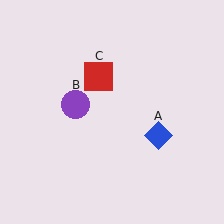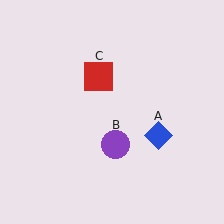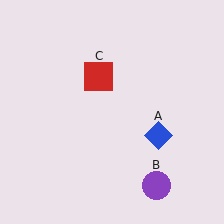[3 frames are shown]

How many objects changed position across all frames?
1 object changed position: purple circle (object B).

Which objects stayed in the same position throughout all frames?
Blue diamond (object A) and red square (object C) remained stationary.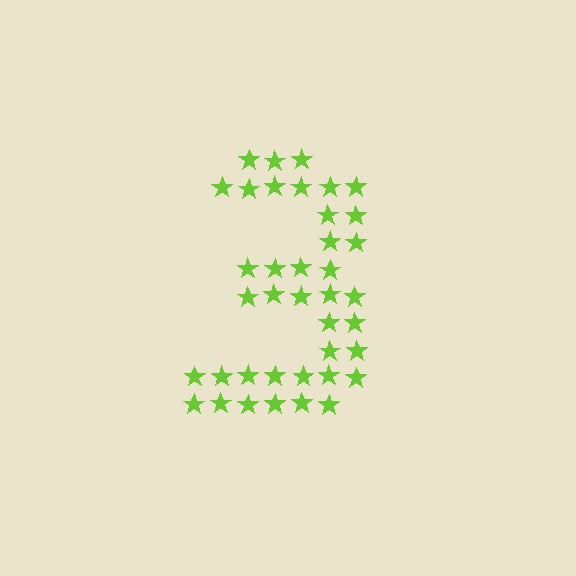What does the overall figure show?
The overall figure shows the digit 3.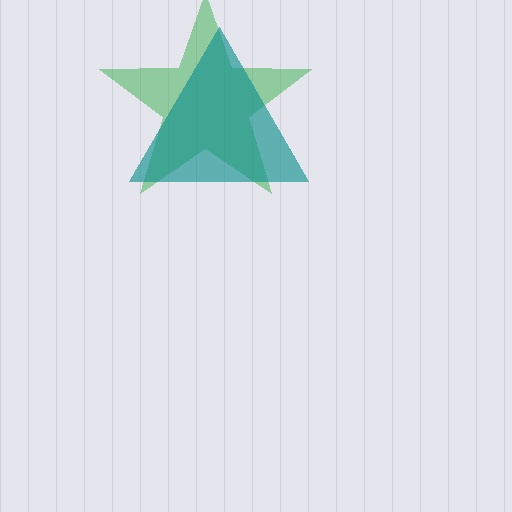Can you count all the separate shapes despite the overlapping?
Yes, there are 2 separate shapes.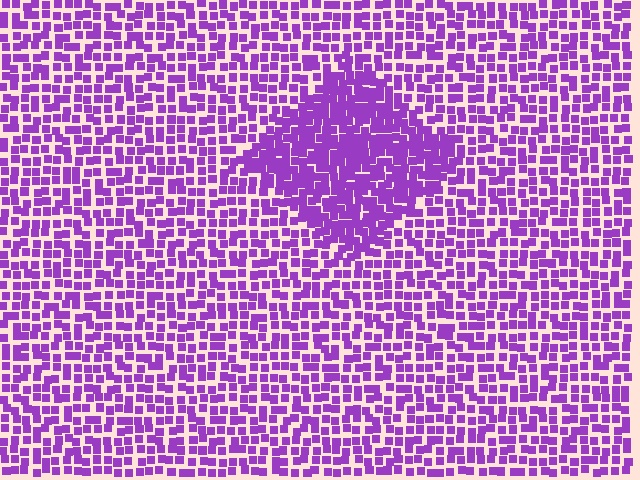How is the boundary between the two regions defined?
The boundary is defined by a change in element density (approximately 1.7x ratio). All elements are the same color, size, and shape.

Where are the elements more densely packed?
The elements are more densely packed inside the diamond boundary.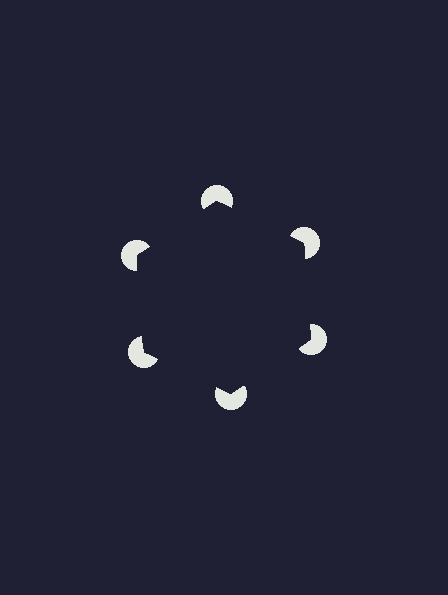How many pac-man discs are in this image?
There are 6 — one at each vertex of the illusory hexagon.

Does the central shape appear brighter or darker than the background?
It typically appears slightly darker than the background, even though no actual brightness change is drawn.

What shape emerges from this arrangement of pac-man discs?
An illusory hexagon — its edges are inferred from the aligned wedge cuts in the pac-man discs, not physically drawn.